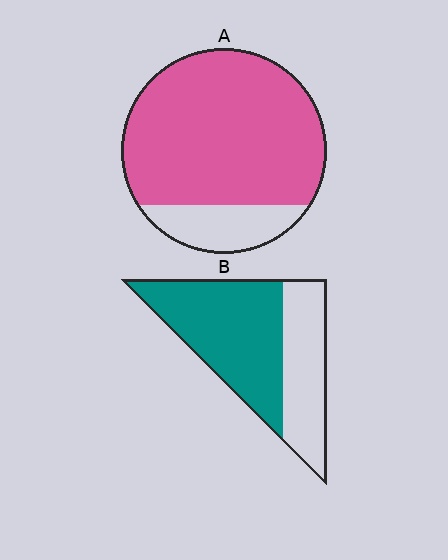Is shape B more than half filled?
Yes.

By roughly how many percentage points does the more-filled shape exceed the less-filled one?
By roughly 20 percentage points (A over B).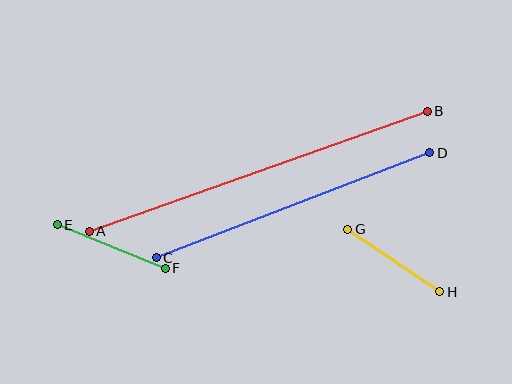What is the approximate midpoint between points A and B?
The midpoint is at approximately (258, 171) pixels.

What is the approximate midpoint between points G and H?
The midpoint is at approximately (394, 261) pixels.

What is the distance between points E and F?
The distance is approximately 116 pixels.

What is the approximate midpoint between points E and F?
The midpoint is at approximately (111, 247) pixels.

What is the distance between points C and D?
The distance is approximately 293 pixels.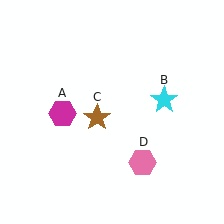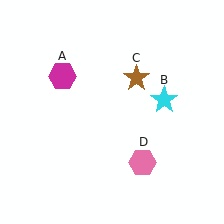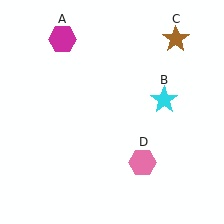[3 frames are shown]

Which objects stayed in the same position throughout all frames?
Cyan star (object B) and pink hexagon (object D) remained stationary.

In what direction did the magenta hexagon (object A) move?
The magenta hexagon (object A) moved up.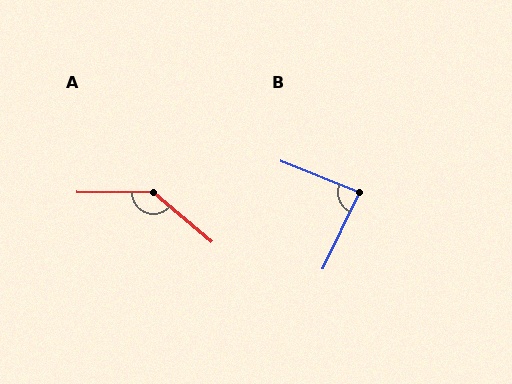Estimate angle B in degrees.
Approximately 87 degrees.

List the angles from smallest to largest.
B (87°), A (140°).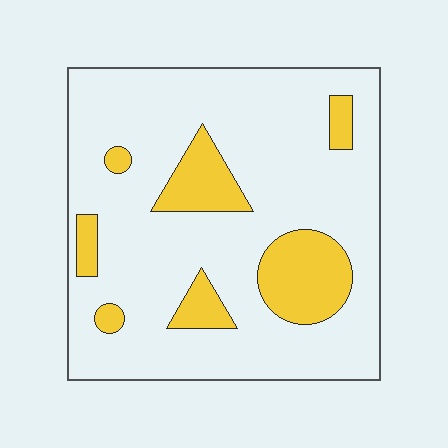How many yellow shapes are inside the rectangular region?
7.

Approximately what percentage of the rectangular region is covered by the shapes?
Approximately 20%.